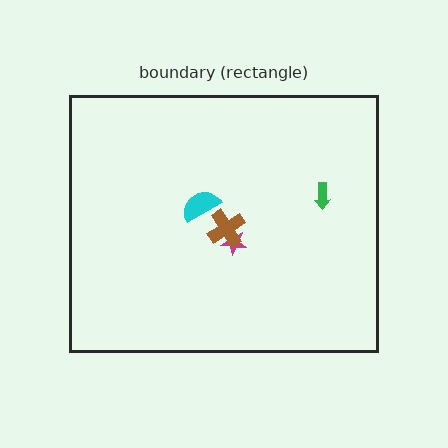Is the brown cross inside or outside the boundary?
Inside.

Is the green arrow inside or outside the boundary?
Inside.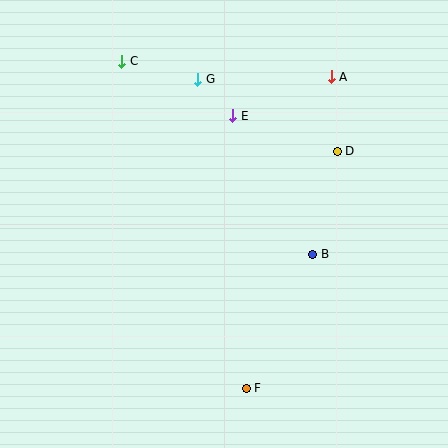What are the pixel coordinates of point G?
Point G is at (198, 79).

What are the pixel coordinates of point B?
Point B is at (313, 254).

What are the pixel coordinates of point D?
Point D is at (337, 151).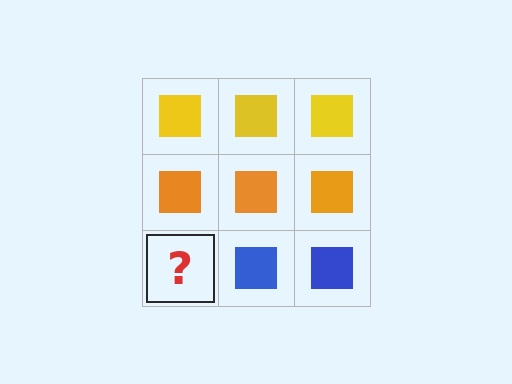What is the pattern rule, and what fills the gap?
The rule is that each row has a consistent color. The gap should be filled with a blue square.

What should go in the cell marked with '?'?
The missing cell should contain a blue square.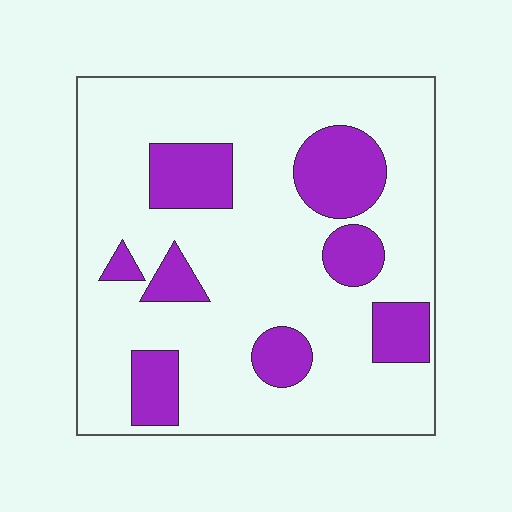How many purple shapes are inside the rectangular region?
8.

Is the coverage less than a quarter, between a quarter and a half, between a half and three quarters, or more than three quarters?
Less than a quarter.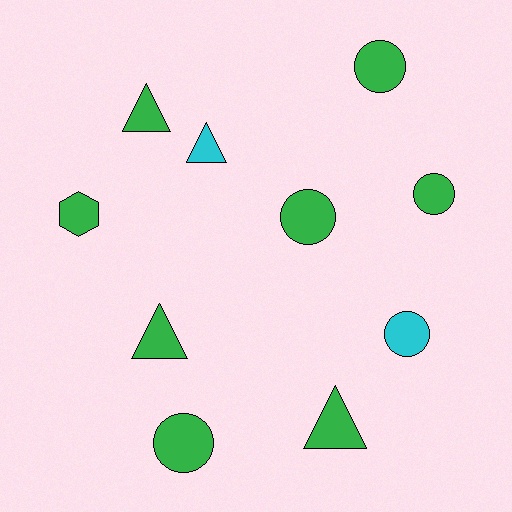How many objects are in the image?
There are 10 objects.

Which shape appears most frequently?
Circle, with 5 objects.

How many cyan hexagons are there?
There are no cyan hexagons.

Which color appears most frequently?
Green, with 8 objects.